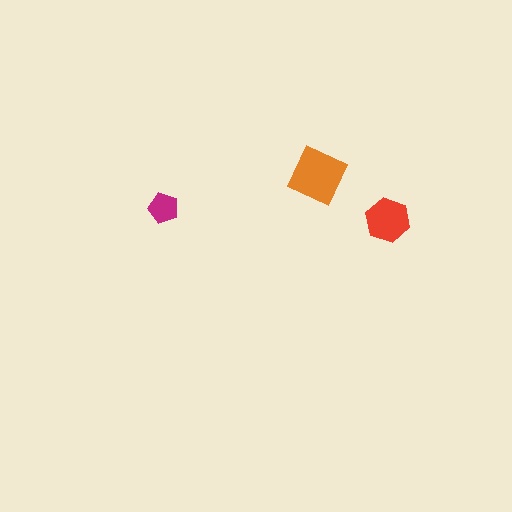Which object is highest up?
The orange diamond is topmost.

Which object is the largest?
The orange diamond.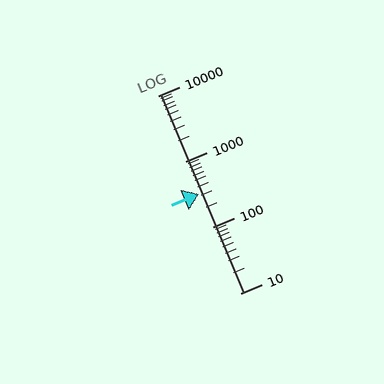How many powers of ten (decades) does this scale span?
The scale spans 3 decades, from 10 to 10000.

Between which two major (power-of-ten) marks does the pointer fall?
The pointer is between 100 and 1000.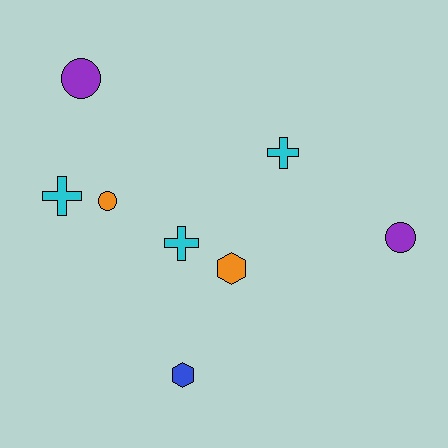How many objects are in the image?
There are 8 objects.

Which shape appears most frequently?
Cross, with 3 objects.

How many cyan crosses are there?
There are 3 cyan crosses.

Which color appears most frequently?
Cyan, with 3 objects.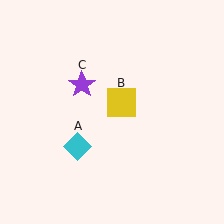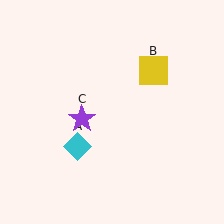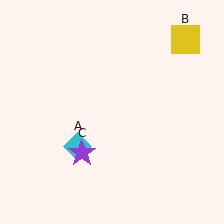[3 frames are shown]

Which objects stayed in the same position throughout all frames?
Cyan diamond (object A) remained stationary.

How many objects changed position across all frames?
2 objects changed position: yellow square (object B), purple star (object C).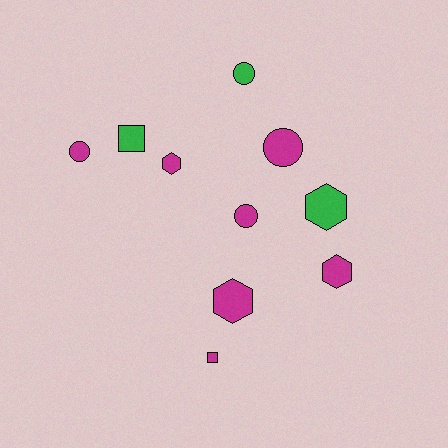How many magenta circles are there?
There are 3 magenta circles.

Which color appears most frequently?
Magenta, with 7 objects.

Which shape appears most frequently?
Circle, with 4 objects.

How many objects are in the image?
There are 10 objects.